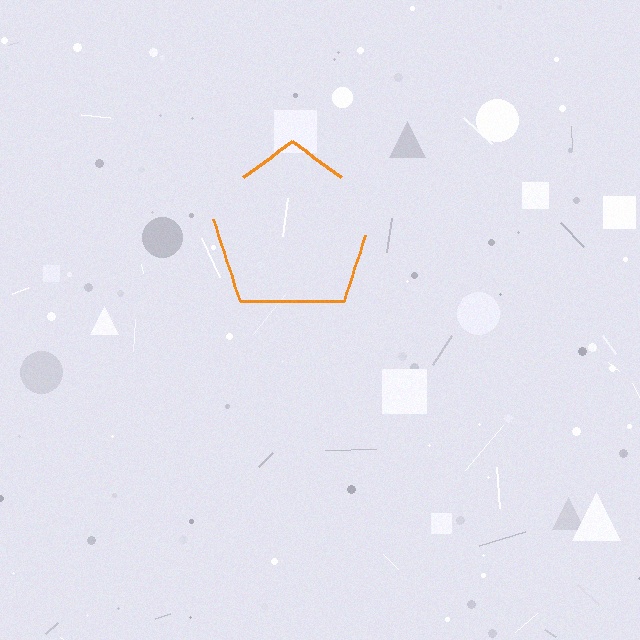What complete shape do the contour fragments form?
The contour fragments form a pentagon.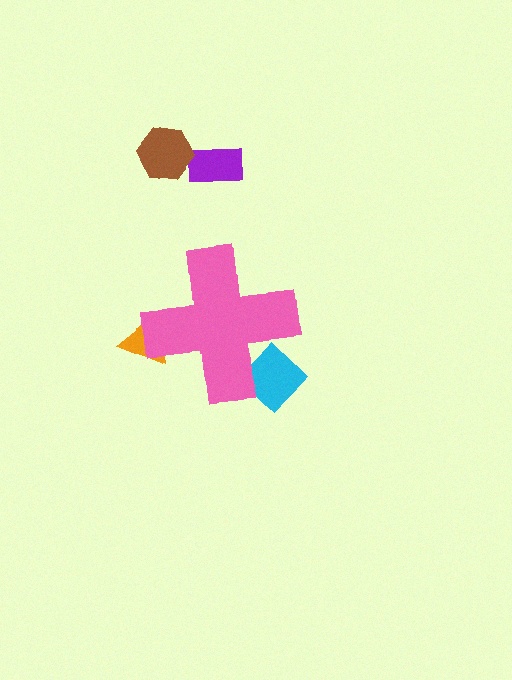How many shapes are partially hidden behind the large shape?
2 shapes are partially hidden.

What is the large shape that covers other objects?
A pink cross.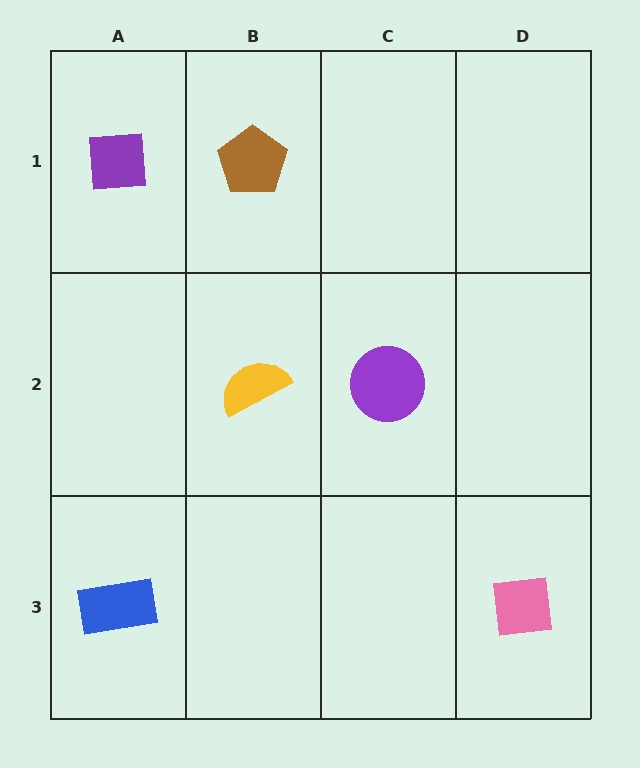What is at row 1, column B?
A brown pentagon.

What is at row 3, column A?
A blue rectangle.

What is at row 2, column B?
A yellow semicircle.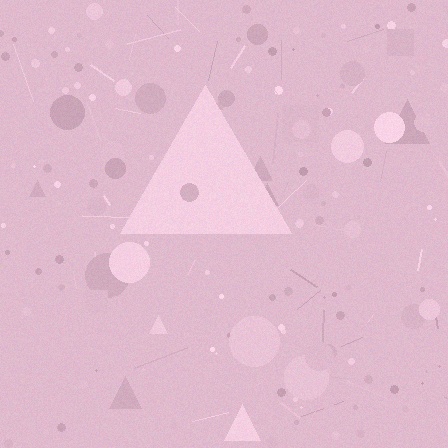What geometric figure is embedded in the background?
A triangle is embedded in the background.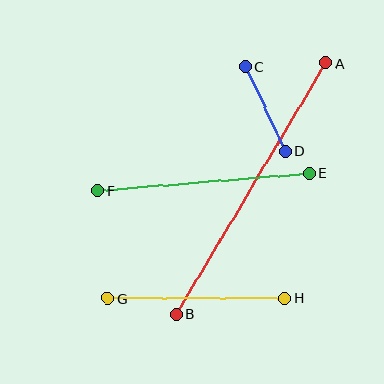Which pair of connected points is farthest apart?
Points A and B are farthest apart.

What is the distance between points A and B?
The distance is approximately 292 pixels.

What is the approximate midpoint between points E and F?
The midpoint is at approximately (204, 182) pixels.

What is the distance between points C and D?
The distance is approximately 93 pixels.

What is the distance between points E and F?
The distance is approximately 213 pixels.